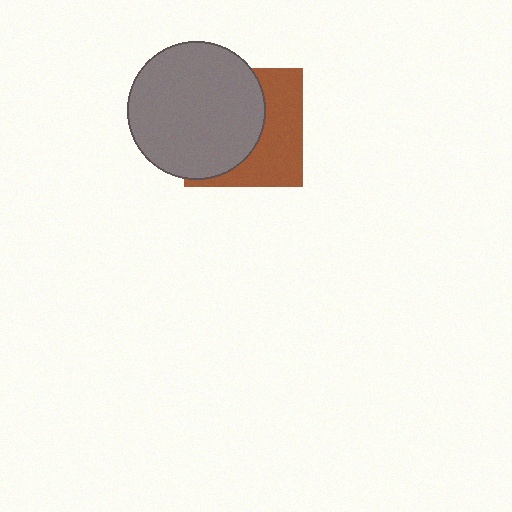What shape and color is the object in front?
The object in front is a gray circle.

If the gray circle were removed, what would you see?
You would see the complete brown square.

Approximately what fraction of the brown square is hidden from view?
Roughly 56% of the brown square is hidden behind the gray circle.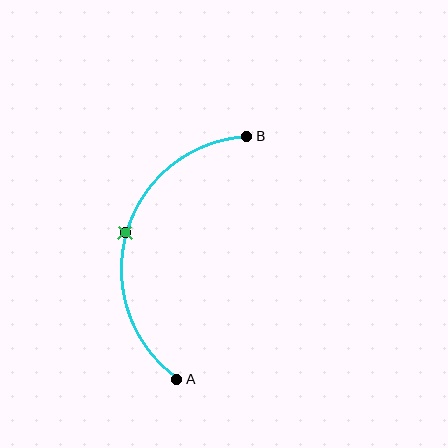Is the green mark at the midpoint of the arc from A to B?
Yes. The green mark lies on the arc at equal arc-length from both A and B — it is the arc midpoint.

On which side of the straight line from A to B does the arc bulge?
The arc bulges to the left of the straight line connecting A and B.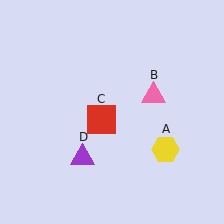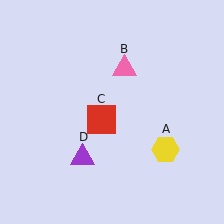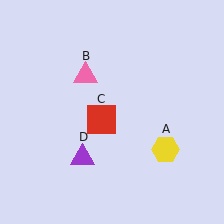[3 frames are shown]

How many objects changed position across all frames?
1 object changed position: pink triangle (object B).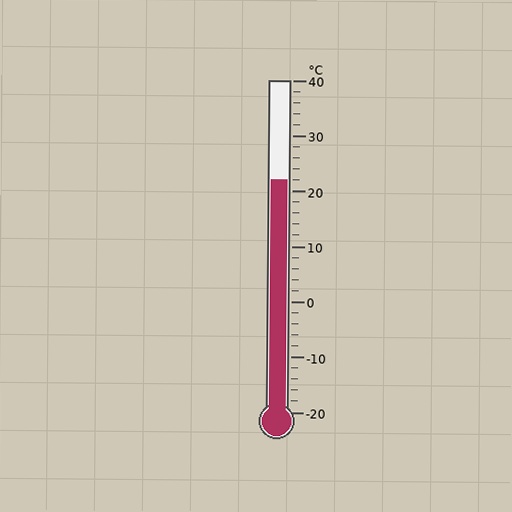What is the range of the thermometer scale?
The thermometer scale ranges from -20°C to 40°C.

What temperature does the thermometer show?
The thermometer shows approximately 22°C.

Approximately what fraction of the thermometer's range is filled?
The thermometer is filled to approximately 70% of its range.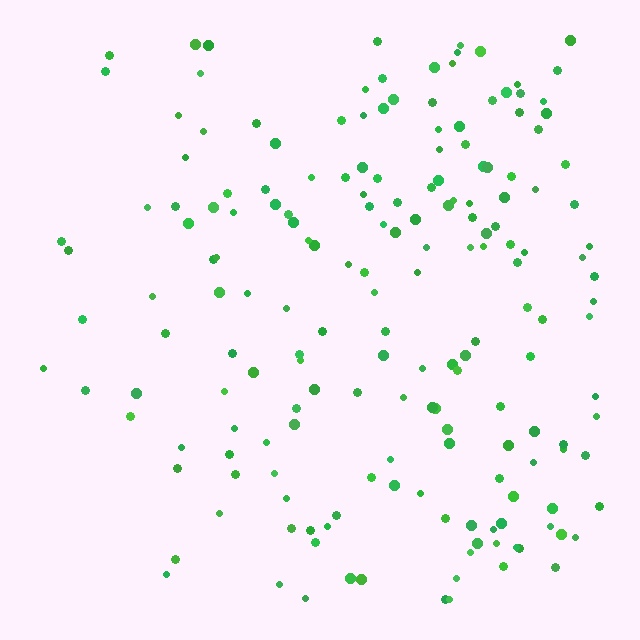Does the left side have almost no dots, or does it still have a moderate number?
Still a moderate number, just noticeably fewer than the right.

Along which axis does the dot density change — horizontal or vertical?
Horizontal.